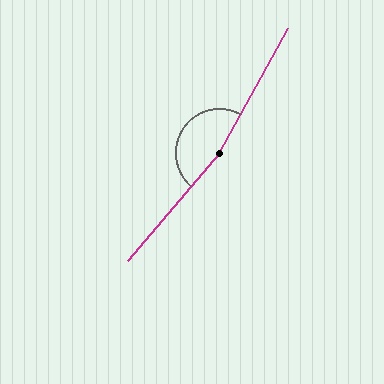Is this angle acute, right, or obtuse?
It is obtuse.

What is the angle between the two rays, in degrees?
Approximately 168 degrees.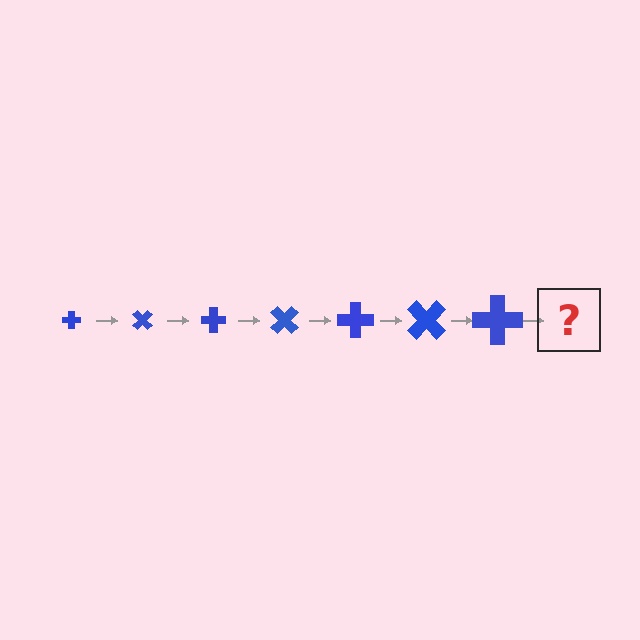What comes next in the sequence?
The next element should be a cross, larger than the previous one and rotated 315 degrees from the start.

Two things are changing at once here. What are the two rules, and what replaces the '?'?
The two rules are that the cross grows larger each step and it rotates 45 degrees each step. The '?' should be a cross, larger than the previous one and rotated 315 degrees from the start.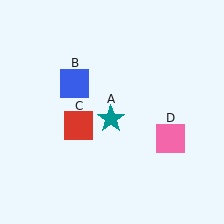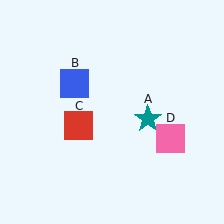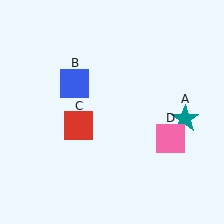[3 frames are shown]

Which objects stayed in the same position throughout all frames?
Blue square (object B) and red square (object C) and pink square (object D) remained stationary.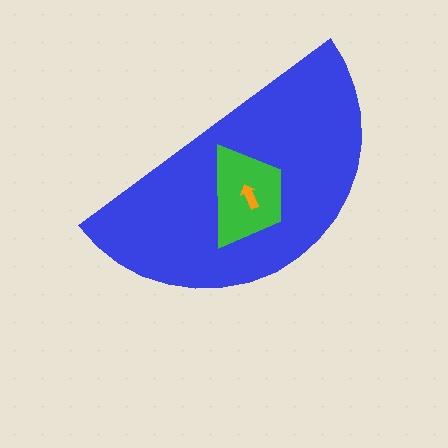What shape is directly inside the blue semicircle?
The green trapezoid.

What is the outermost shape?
The blue semicircle.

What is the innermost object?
The orange arrow.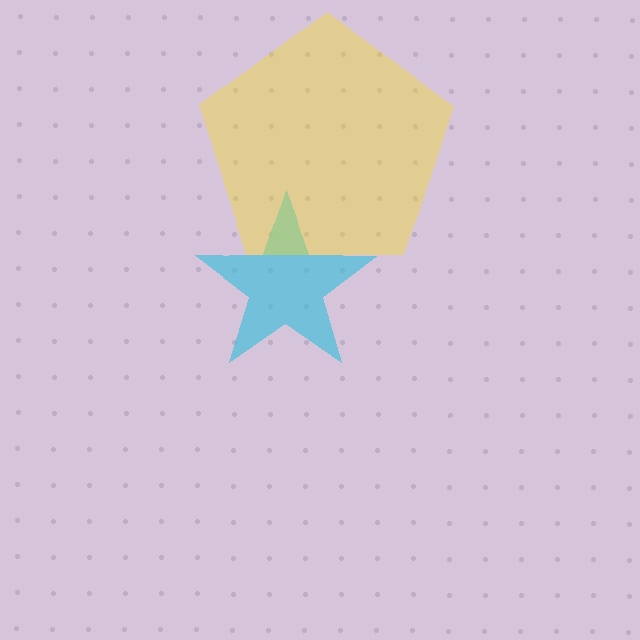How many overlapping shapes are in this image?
There are 2 overlapping shapes in the image.